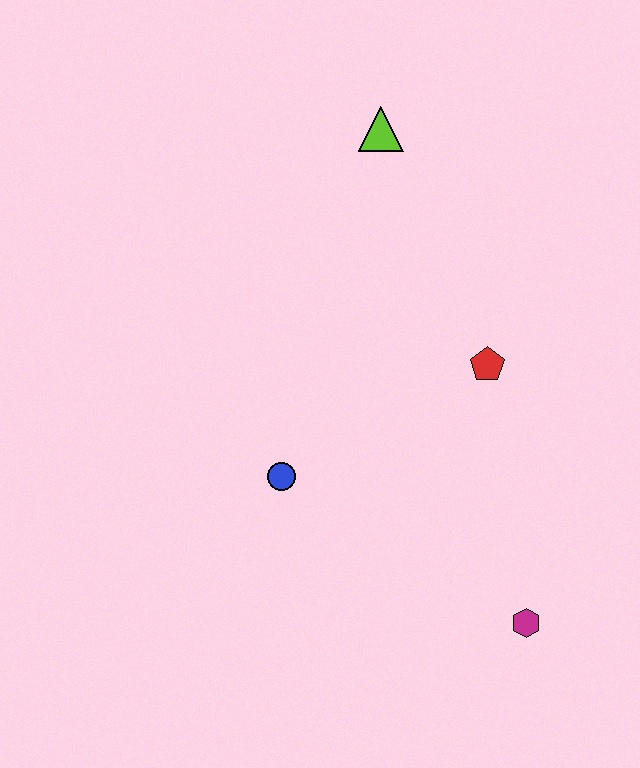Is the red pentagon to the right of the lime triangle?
Yes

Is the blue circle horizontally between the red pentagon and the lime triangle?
No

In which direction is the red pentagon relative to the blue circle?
The red pentagon is to the right of the blue circle.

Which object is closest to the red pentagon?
The blue circle is closest to the red pentagon.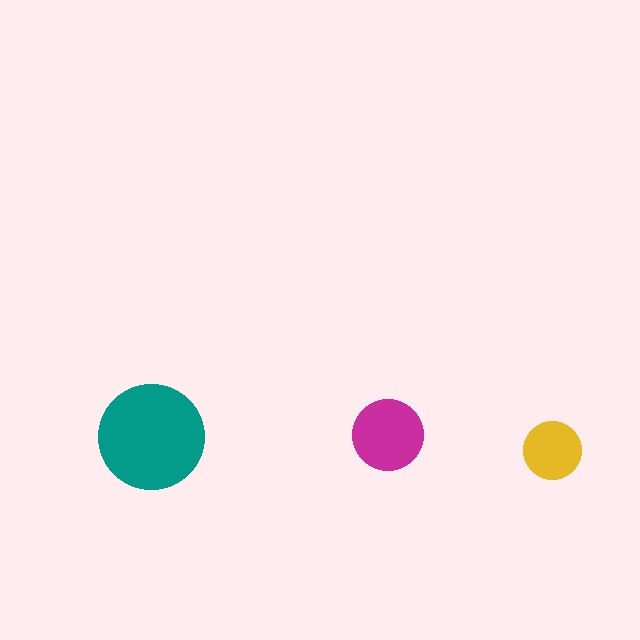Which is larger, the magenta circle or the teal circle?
The teal one.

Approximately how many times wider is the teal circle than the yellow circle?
About 2 times wider.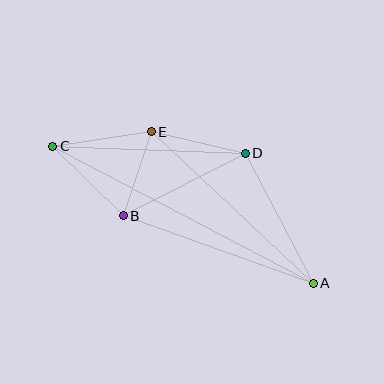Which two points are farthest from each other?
Points A and C are farthest from each other.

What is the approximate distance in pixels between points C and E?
The distance between C and E is approximately 100 pixels.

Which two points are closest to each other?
Points B and E are closest to each other.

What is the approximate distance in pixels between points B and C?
The distance between B and C is approximately 99 pixels.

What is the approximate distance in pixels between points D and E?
The distance between D and E is approximately 97 pixels.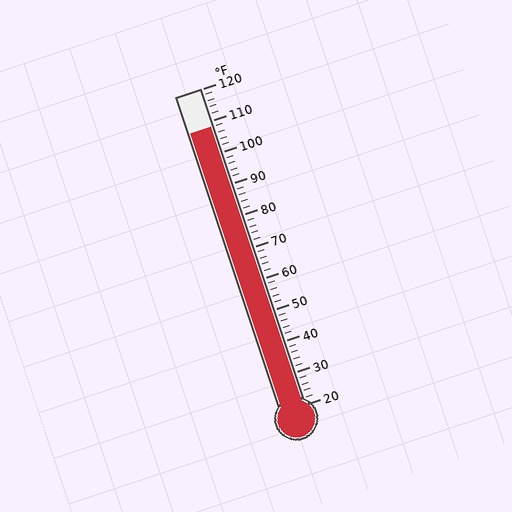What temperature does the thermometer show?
The thermometer shows approximately 108°F.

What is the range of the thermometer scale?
The thermometer scale ranges from 20°F to 120°F.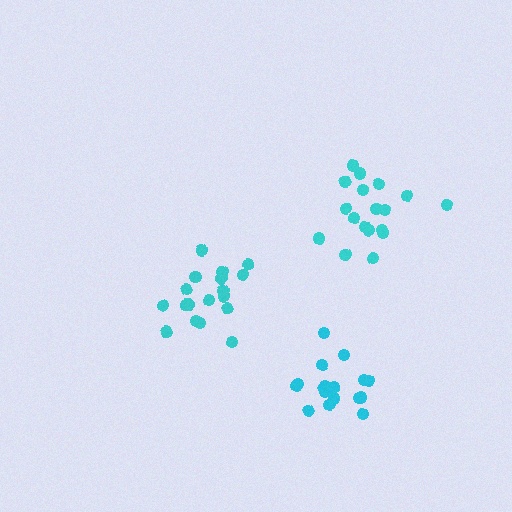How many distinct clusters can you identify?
There are 3 distinct clusters.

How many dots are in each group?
Group 1: 18 dots, Group 2: 18 dots, Group 3: 18 dots (54 total).